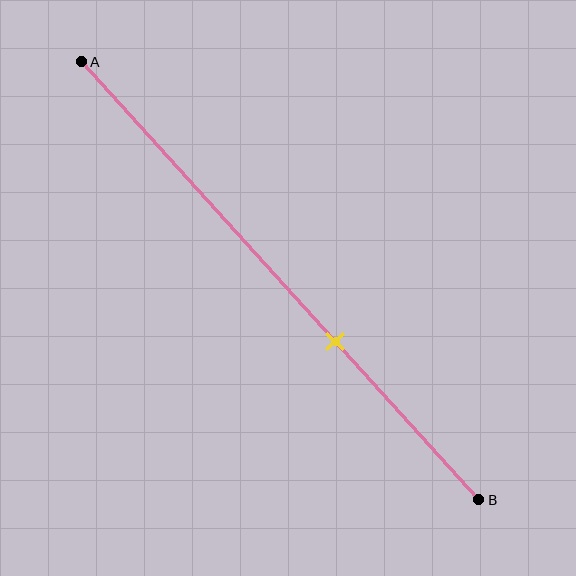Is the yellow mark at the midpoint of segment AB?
No, the mark is at about 65% from A, not at the 50% midpoint.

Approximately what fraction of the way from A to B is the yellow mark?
The yellow mark is approximately 65% of the way from A to B.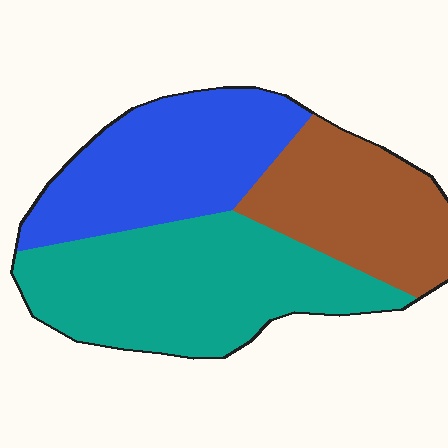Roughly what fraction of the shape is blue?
Blue takes up between a sixth and a third of the shape.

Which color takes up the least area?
Brown, at roughly 25%.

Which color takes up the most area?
Teal, at roughly 40%.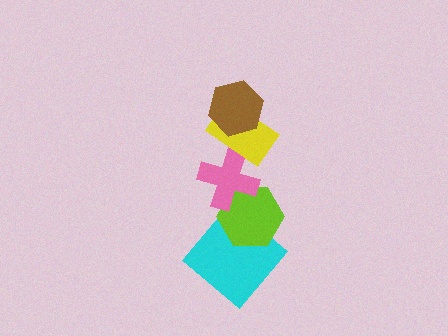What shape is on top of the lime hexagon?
The pink cross is on top of the lime hexagon.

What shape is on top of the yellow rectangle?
The brown hexagon is on top of the yellow rectangle.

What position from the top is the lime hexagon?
The lime hexagon is 4th from the top.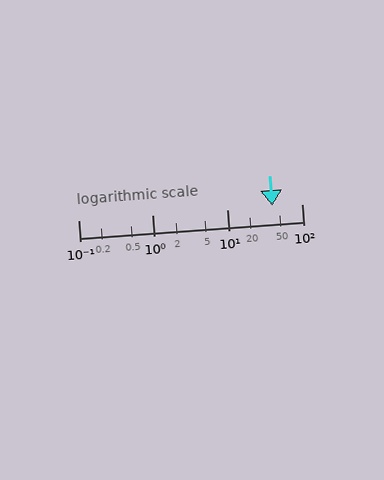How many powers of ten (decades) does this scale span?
The scale spans 3 decades, from 0.1 to 100.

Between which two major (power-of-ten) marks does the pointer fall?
The pointer is between 10 and 100.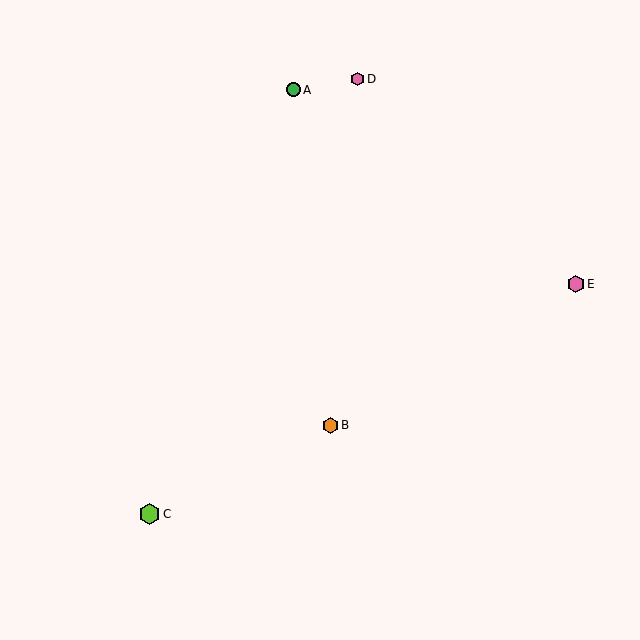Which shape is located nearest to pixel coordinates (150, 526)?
The lime hexagon (labeled C) at (149, 514) is nearest to that location.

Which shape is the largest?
The lime hexagon (labeled C) is the largest.